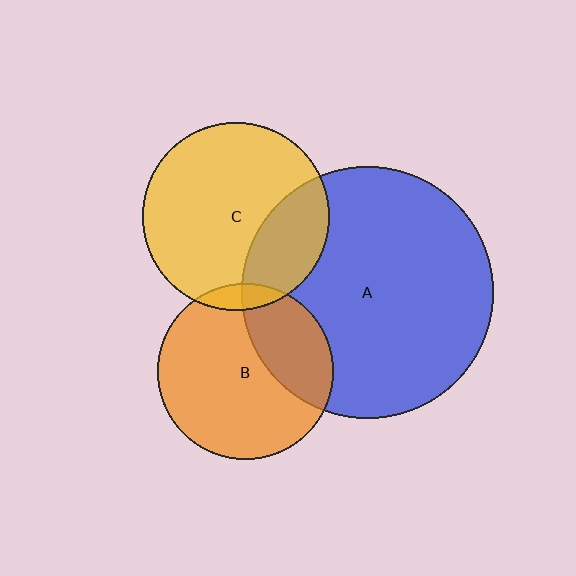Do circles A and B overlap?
Yes.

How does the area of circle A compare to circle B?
Approximately 2.1 times.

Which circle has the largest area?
Circle A (blue).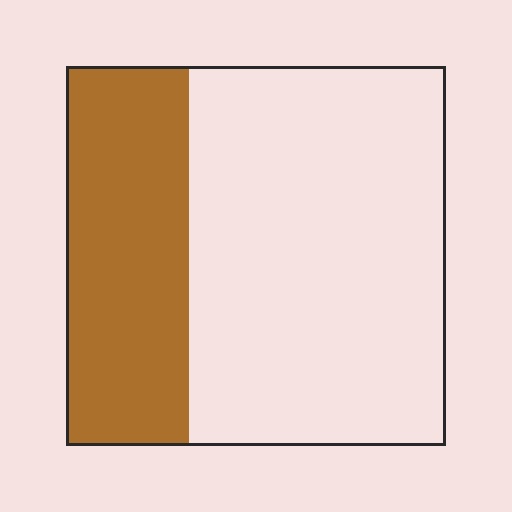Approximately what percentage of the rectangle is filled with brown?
Approximately 30%.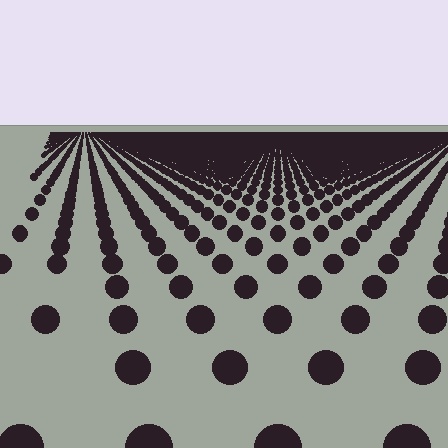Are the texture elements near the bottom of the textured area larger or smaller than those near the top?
Larger. Near the bottom, elements are closer to the viewer and appear at a bigger on-screen size.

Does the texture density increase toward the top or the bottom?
Density increases toward the top.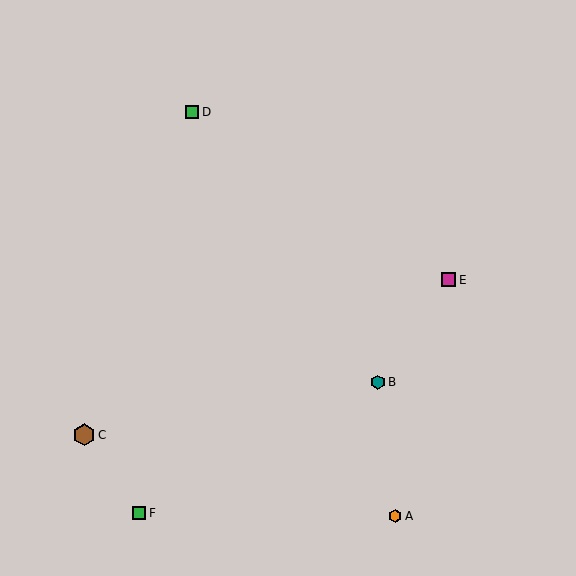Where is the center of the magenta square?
The center of the magenta square is at (449, 280).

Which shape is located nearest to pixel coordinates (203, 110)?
The green square (labeled D) at (192, 112) is nearest to that location.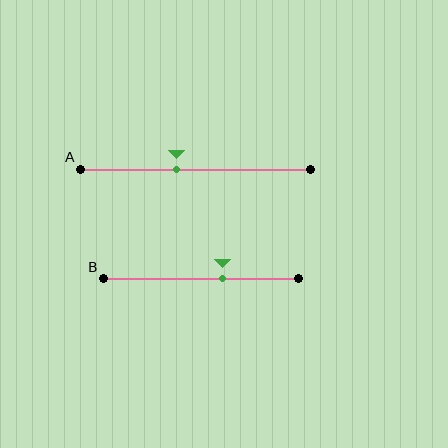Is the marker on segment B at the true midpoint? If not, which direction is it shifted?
No, the marker on segment B is shifted to the right by about 11% of the segment length.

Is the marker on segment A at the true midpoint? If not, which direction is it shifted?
No, the marker on segment A is shifted to the left by about 8% of the segment length.